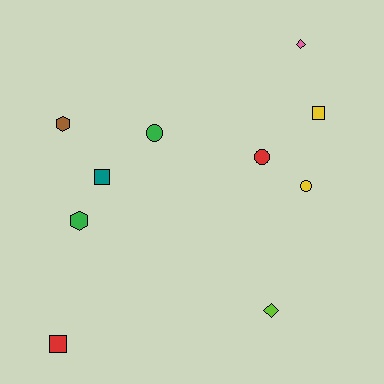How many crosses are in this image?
There are no crosses.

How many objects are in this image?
There are 10 objects.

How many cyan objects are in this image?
There are no cyan objects.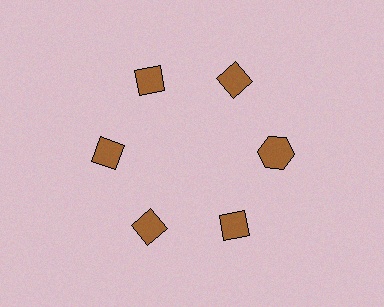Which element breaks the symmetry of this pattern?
The brown hexagon at roughly the 3 o'clock position breaks the symmetry. All other shapes are brown diamonds.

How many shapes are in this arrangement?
There are 6 shapes arranged in a ring pattern.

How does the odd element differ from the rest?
It has a different shape: hexagon instead of diamond.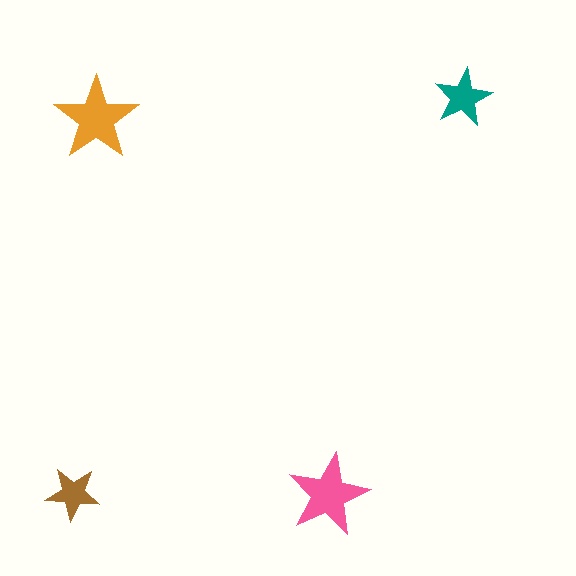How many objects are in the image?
There are 4 objects in the image.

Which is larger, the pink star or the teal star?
The pink one.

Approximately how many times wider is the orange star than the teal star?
About 1.5 times wider.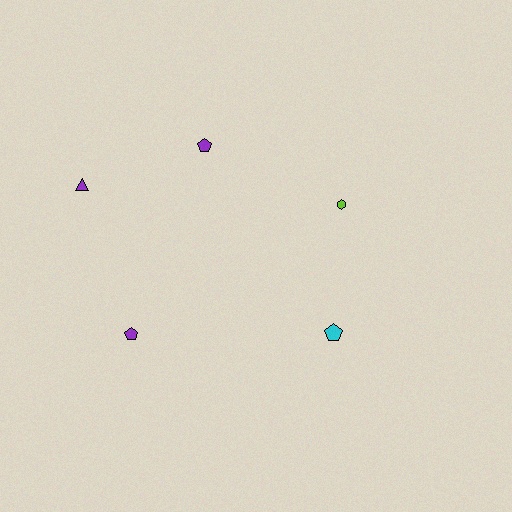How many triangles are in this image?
There is 1 triangle.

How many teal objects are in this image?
There are no teal objects.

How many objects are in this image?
There are 5 objects.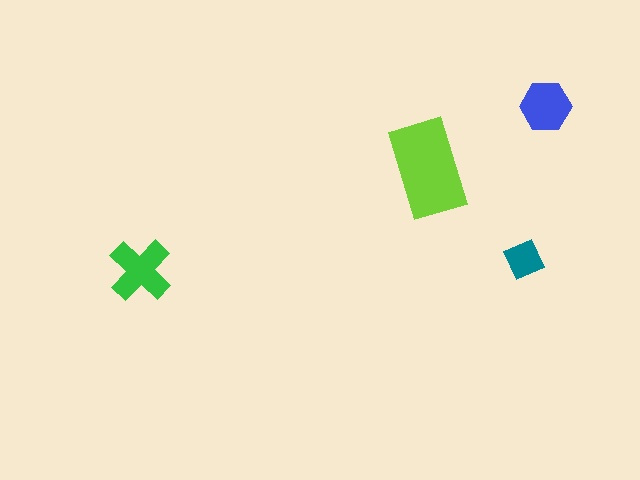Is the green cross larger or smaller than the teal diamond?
Larger.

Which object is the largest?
The lime rectangle.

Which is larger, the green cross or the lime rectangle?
The lime rectangle.